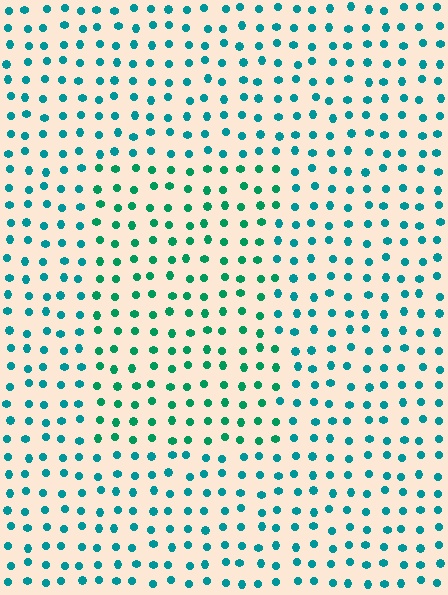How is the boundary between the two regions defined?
The boundary is defined purely by a slight shift in hue (about 26 degrees). Spacing, size, and orientation are identical on both sides.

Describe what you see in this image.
The image is filled with small teal elements in a uniform arrangement. A rectangle-shaped region is visible where the elements are tinted to a slightly different hue, forming a subtle color boundary.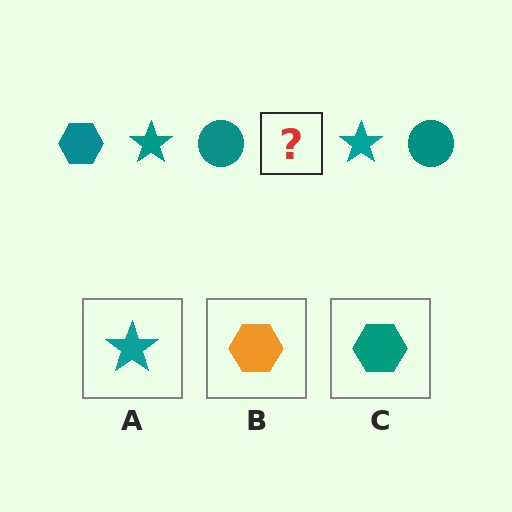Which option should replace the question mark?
Option C.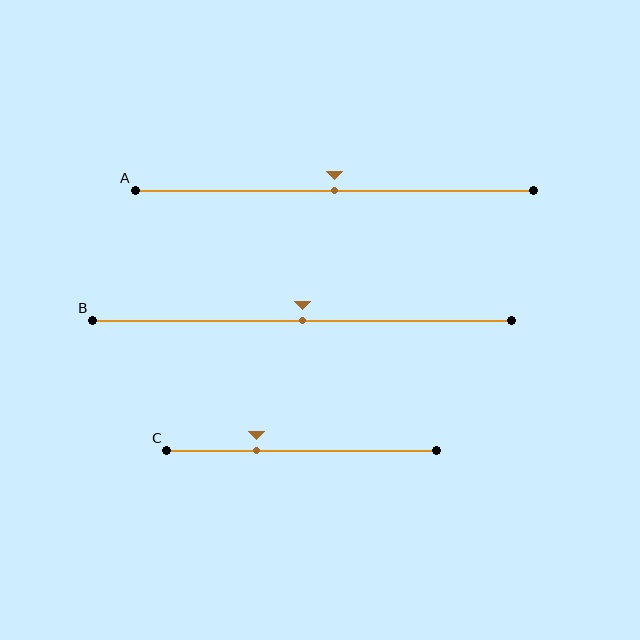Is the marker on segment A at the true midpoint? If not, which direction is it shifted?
Yes, the marker on segment A is at the true midpoint.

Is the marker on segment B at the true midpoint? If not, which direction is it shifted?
Yes, the marker on segment B is at the true midpoint.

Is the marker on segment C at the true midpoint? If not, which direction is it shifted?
No, the marker on segment C is shifted to the left by about 17% of the segment length.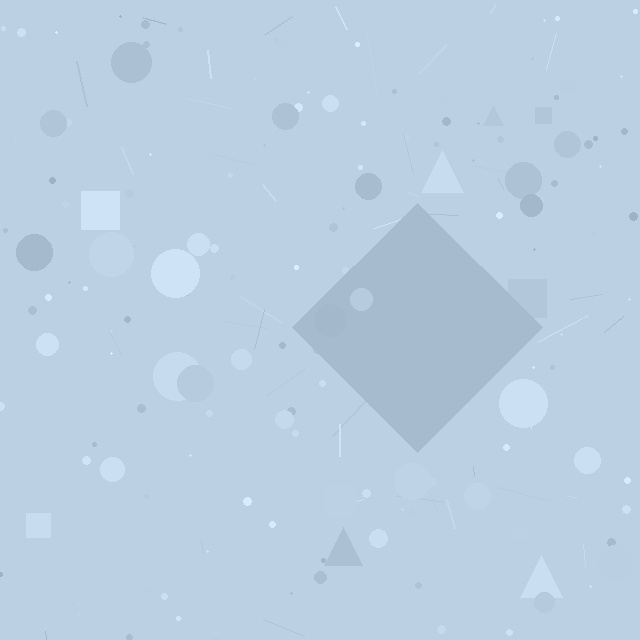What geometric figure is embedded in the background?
A diamond is embedded in the background.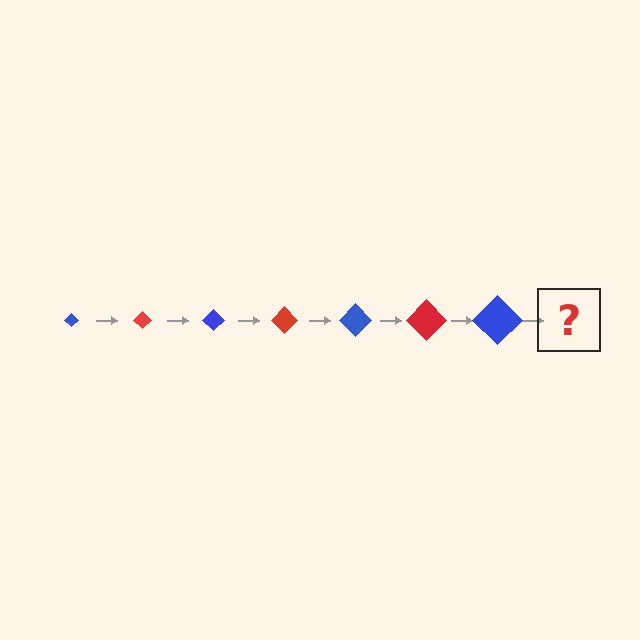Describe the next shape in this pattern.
It should be a red diamond, larger than the previous one.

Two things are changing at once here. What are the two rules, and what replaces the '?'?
The two rules are that the diamond grows larger each step and the color cycles through blue and red. The '?' should be a red diamond, larger than the previous one.